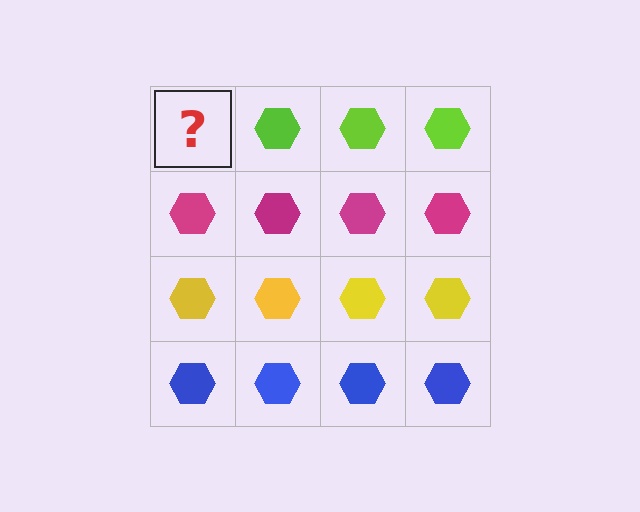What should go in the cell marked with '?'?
The missing cell should contain a lime hexagon.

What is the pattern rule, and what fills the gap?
The rule is that each row has a consistent color. The gap should be filled with a lime hexagon.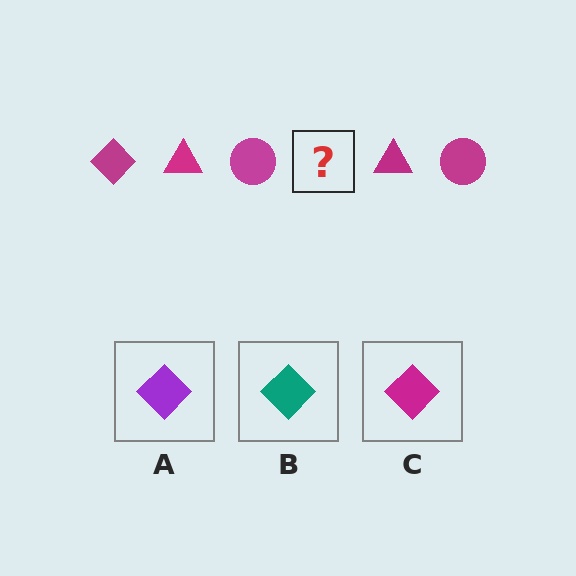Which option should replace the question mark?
Option C.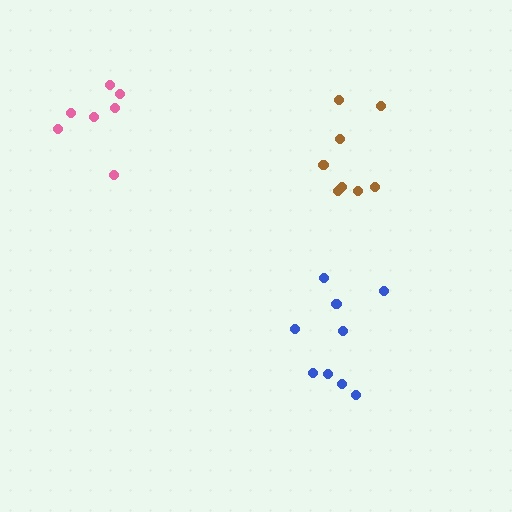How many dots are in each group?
Group 1: 7 dots, Group 2: 8 dots, Group 3: 9 dots (24 total).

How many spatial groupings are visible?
There are 3 spatial groupings.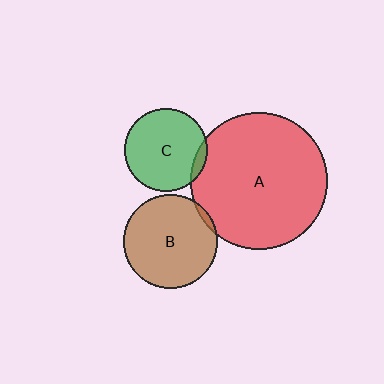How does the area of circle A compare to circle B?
Approximately 2.1 times.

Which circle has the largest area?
Circle A (red).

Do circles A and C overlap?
Yes.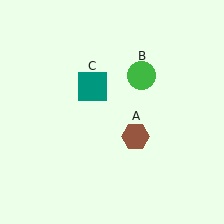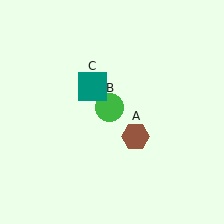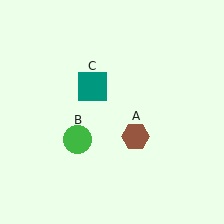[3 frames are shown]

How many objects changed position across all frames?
1 object changed position: green circle (object B).